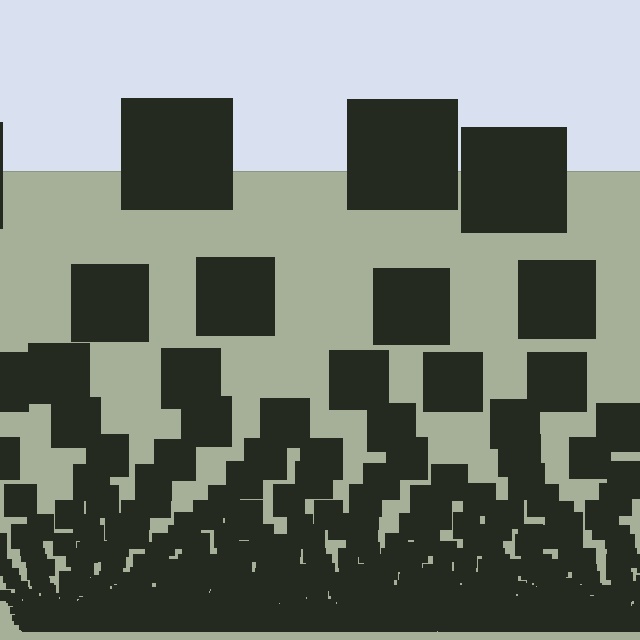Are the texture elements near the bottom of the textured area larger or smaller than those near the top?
Smaller. The gradient is inverted — elements near the bottom are smaller and denser.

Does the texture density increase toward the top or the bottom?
Density increases toward the bottom.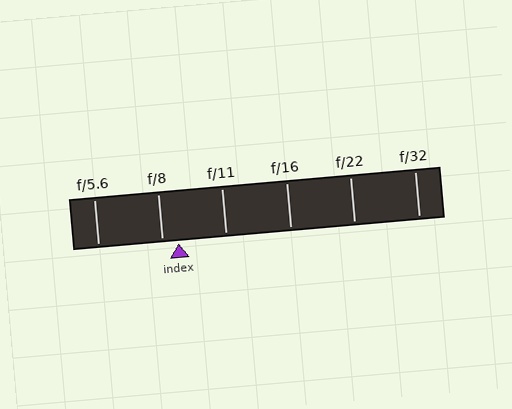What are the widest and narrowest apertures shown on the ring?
The widest aperture shown is f/5.6 and the narrowest is f/32.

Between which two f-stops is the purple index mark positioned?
The index mark is between f/8 and f/11.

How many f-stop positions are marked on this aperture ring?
There are 6 f-stop positions marked.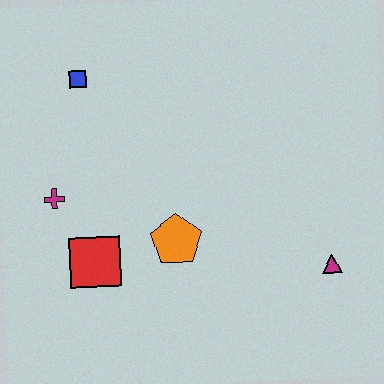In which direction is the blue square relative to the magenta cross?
The blue square is above the magenta cross.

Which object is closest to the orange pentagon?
The red square is closest to the orange pentagon.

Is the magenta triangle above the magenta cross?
No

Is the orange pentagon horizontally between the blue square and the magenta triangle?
Yes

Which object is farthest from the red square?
The magenta triangle is farthest from the red square.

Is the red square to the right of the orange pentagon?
No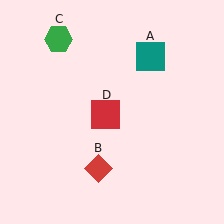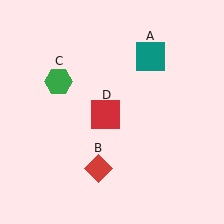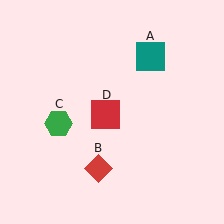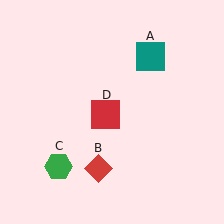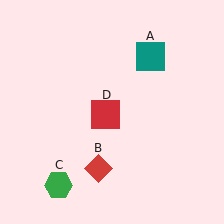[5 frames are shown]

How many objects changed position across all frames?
1 object changed position: green hexagon (object C).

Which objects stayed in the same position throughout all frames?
Teal square (object A) and red diamond (object B) and red square (object D) remained stationary.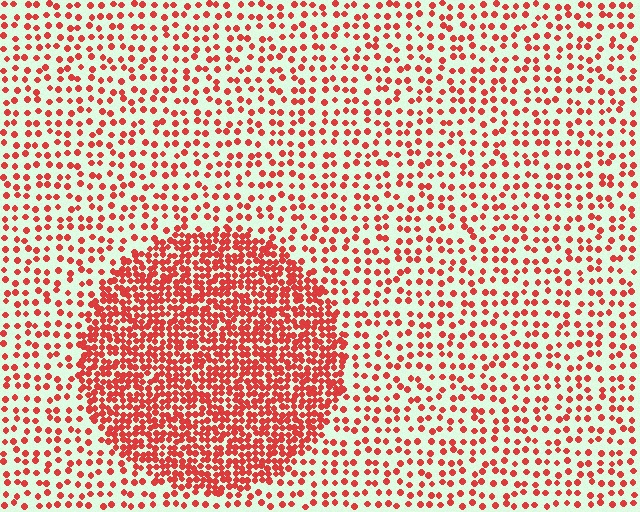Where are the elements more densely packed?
The elements are more densely packed inside the circle boundary.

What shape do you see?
I see a circle.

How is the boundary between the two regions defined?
The boundary is defined by a change in element density (approximately 2.6x ratio). All elements are the same color, size, and shape.